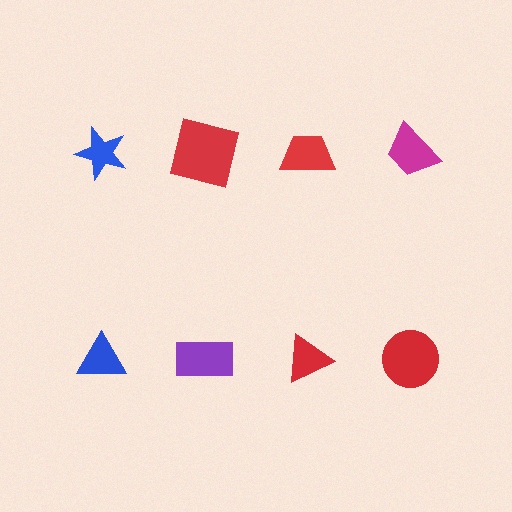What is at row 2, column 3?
A red triangle.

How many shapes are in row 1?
4 shapes.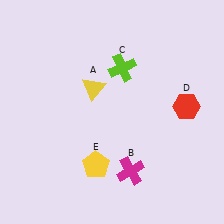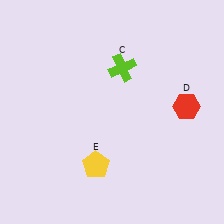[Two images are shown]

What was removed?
The yellow triangle (A), the magenta cross (B) were removed in Image 2.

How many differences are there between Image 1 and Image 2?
There are 2 differences between the two images.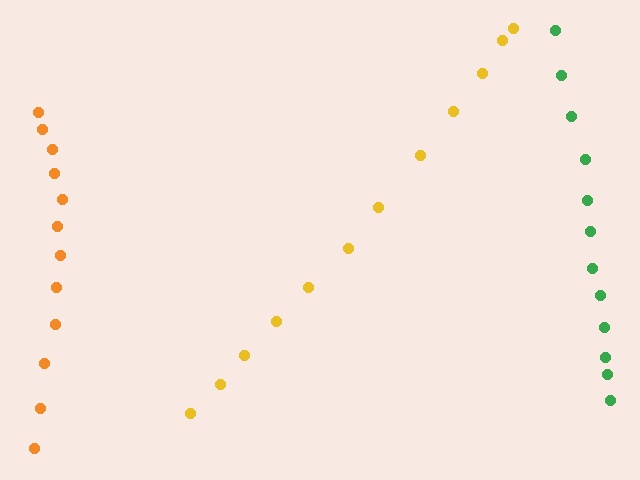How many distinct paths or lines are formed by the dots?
There are 3 distinct paths.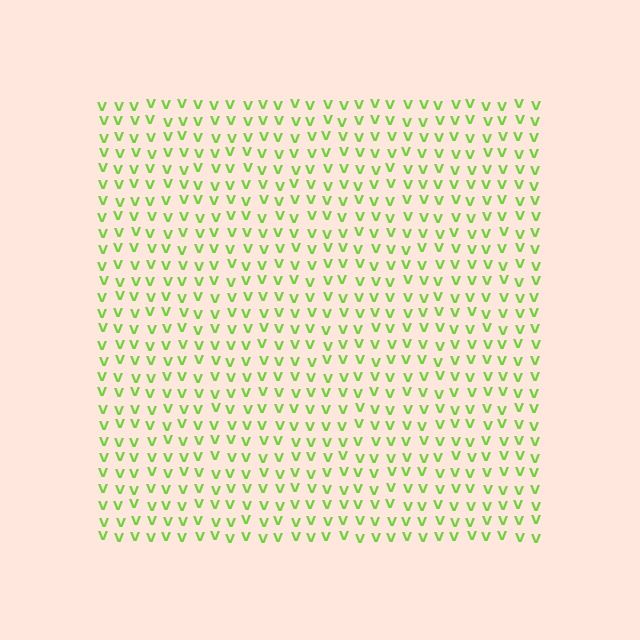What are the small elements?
The small elements are letter V's.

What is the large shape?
The large shape is a square.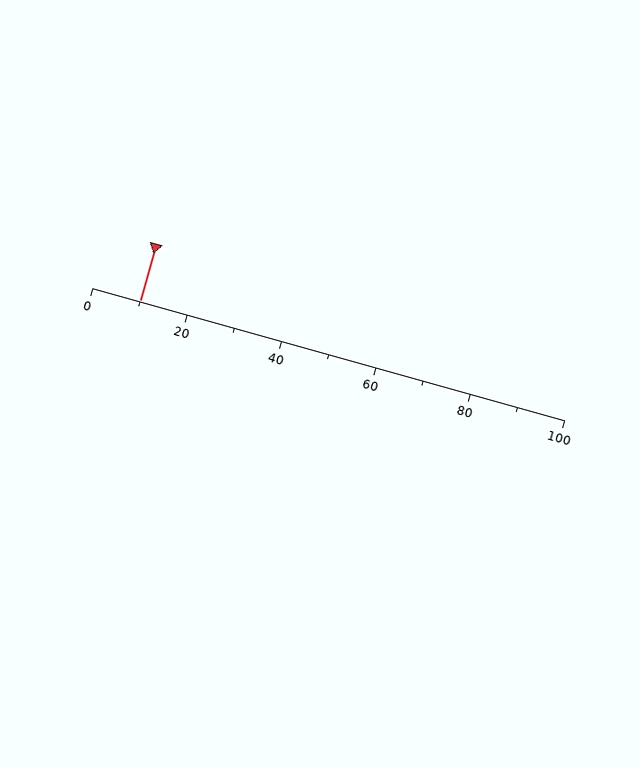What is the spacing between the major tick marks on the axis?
The major ticks are spaced 20 apart.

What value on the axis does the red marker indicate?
The marker indicates approximately 10.